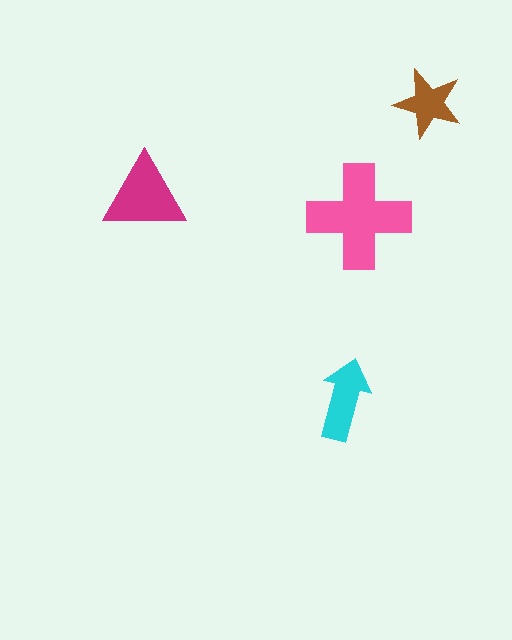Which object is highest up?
The brown star is topmost.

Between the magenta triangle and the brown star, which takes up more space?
The magenta triangle.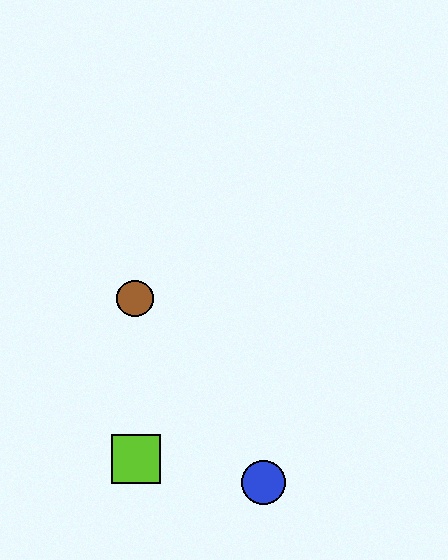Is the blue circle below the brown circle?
Yes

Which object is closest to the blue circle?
The lime square is closest to the blue circle.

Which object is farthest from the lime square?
The brown circle is farthest from the lime square.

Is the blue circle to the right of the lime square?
Yes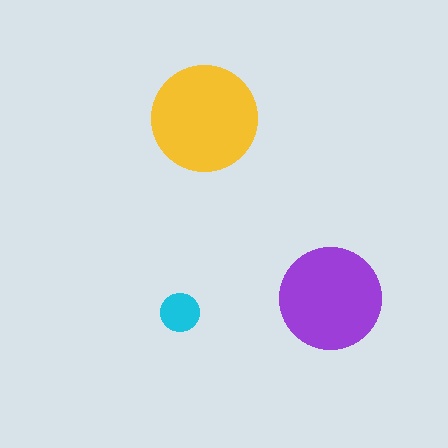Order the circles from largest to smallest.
the yellow one, the purple one, the cyan one.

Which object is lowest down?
The cyan circle is bottommost.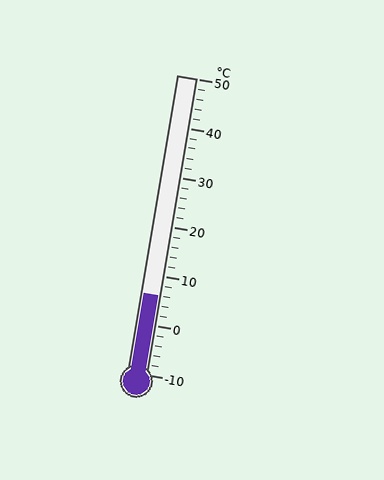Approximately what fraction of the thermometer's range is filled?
The thermometer is filled to approximately 25% of its range.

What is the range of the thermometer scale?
The thermometer scale ranges from -10°C to 50°C.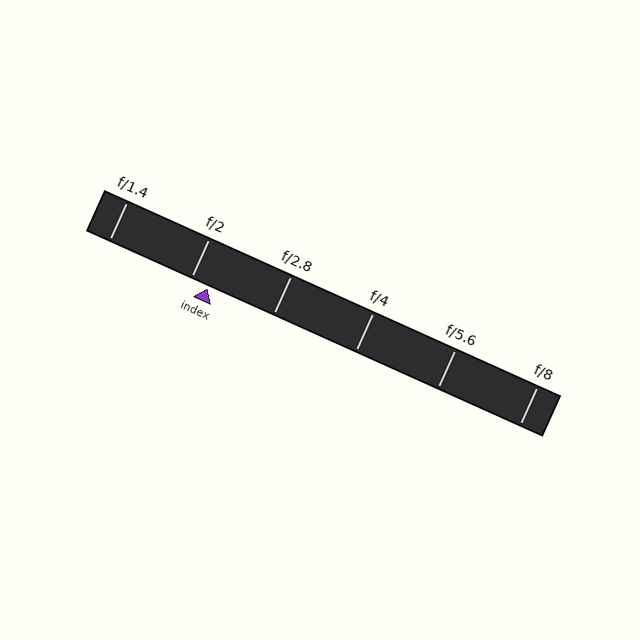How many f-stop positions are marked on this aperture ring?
There are 6 f-stop positions marked.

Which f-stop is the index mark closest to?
The index mark is closest to f/2.